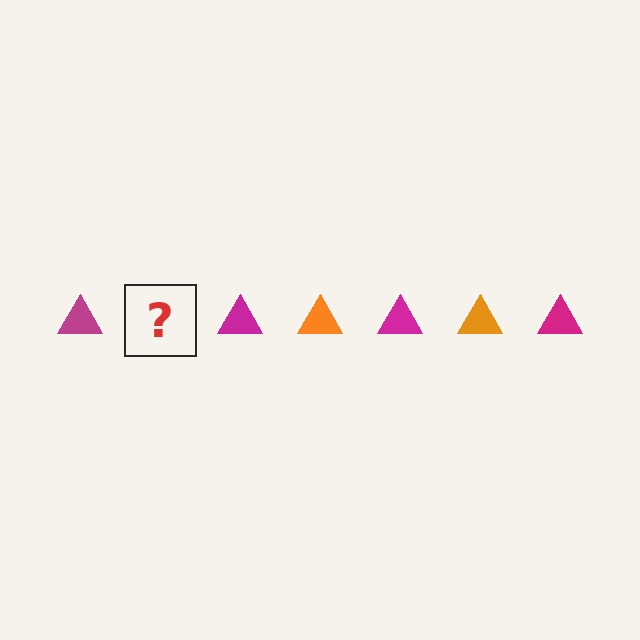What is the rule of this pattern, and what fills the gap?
The rule is that the pattern cycles through magenta, orange triangles. The gap should be filled with an orange triangle.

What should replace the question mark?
The question mark should be replaced with an orange triangle.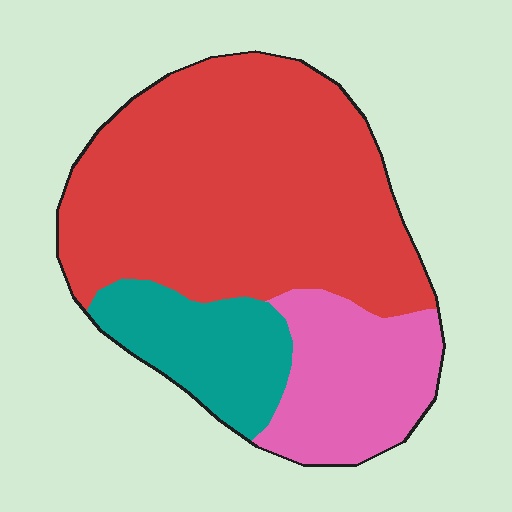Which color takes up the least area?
Teal, at roughly 15%.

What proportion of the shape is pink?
Pink takes up about one fifth (1/5) of the shape.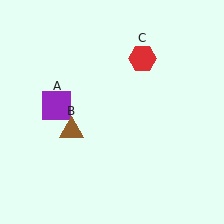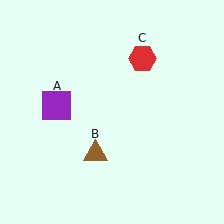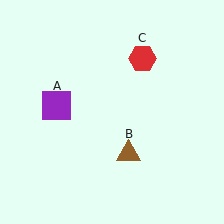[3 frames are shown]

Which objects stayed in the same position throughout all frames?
Purple square (object A) and red hexagon (object C) remained stationary.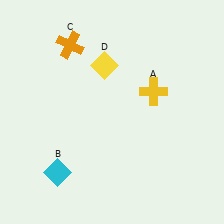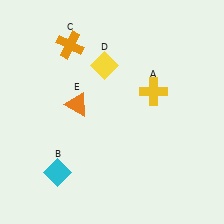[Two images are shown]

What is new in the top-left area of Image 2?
An orange triangle (E) was added in the top-left area of Image 2.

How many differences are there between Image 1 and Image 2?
There is 1 difference between the two images.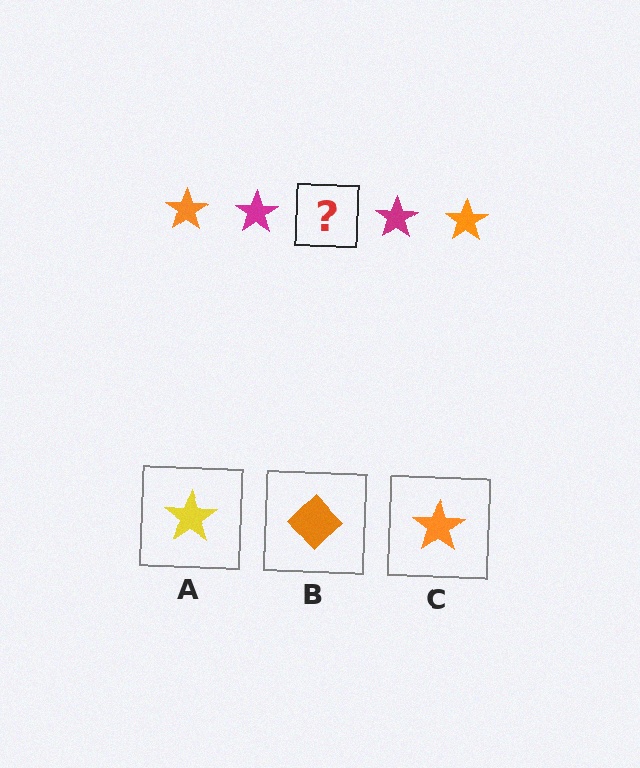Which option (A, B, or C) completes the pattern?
C.